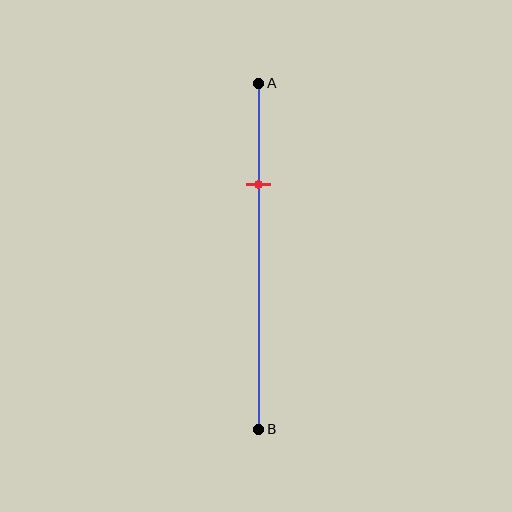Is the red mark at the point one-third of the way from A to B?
No, the mark is at about 30% from A, not at the 33% one-third point.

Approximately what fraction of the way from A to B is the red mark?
The red mark is approximately 30% of the way from A to B.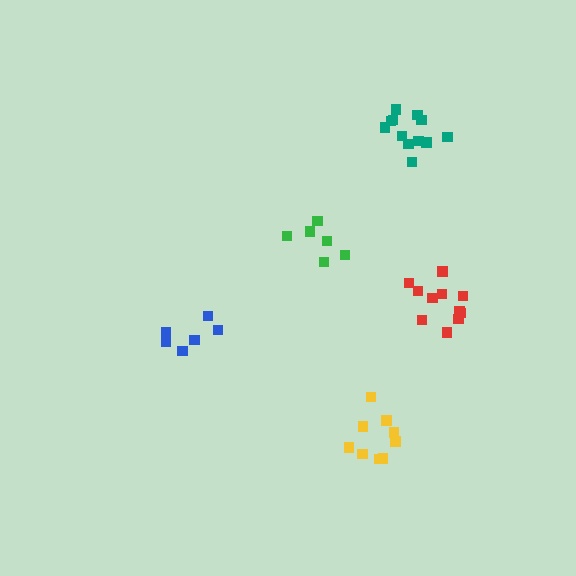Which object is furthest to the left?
The blue cluster is leftmost.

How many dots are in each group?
Group 1: 12 dots, Group 2: 6 dots, Group 3: 11 dots, Group 4: 9 dots, Group 5: 6 dots (44 total).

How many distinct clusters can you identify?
There are 5 distinct clusters.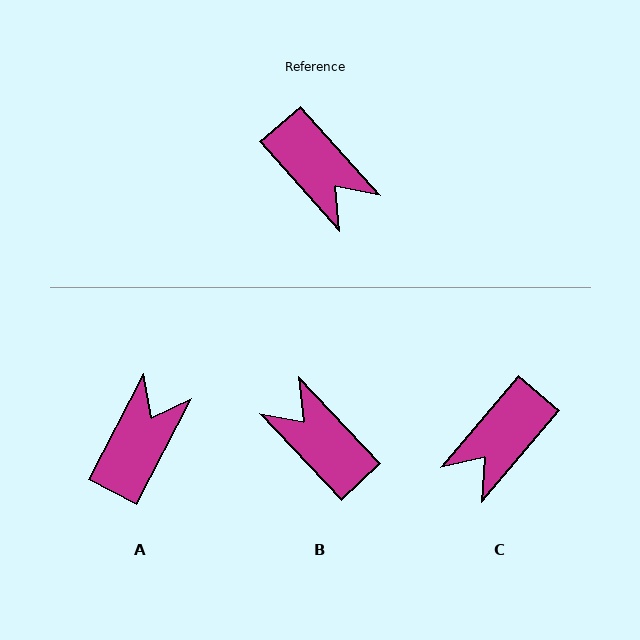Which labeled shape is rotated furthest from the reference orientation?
B, about 178 degrees away.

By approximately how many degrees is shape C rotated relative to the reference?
Approximately 82 degrees clockwise.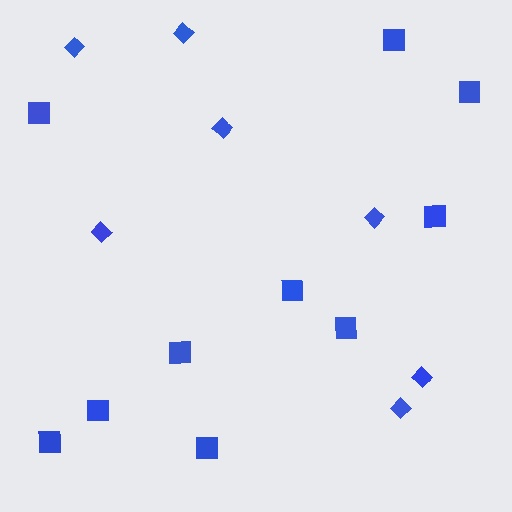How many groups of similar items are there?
There are 2 groups: one group of diamonds (7) and one group of squares (10).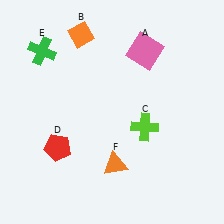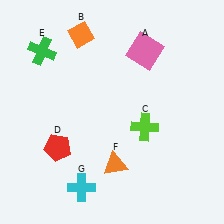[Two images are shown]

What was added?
A cyan cross (G) was added in Image 2.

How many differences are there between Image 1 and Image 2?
There is 1 difference between the two images.